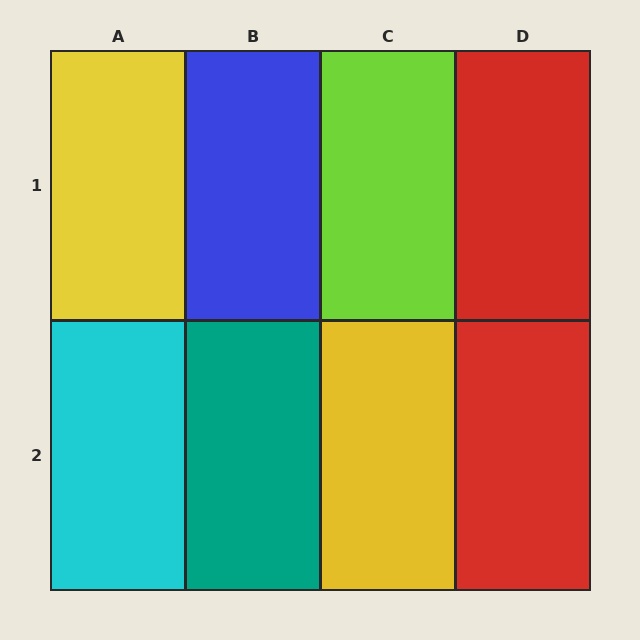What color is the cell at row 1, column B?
Blue.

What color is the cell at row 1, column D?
Red.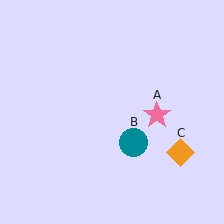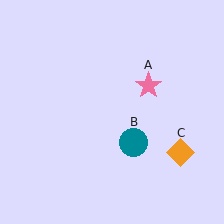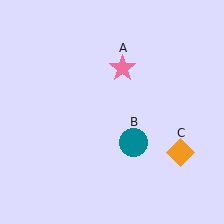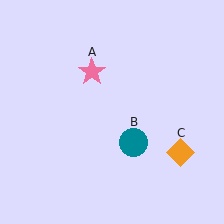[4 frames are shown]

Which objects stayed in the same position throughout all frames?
Teal circle (object B) and orange diamond (object C) remained stationary.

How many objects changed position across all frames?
1 object changed position: pink star (object A).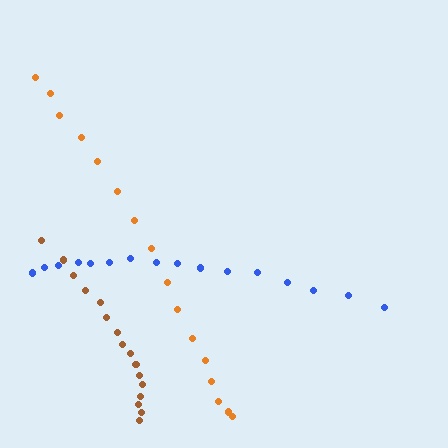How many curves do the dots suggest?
There are 3 distinct paths.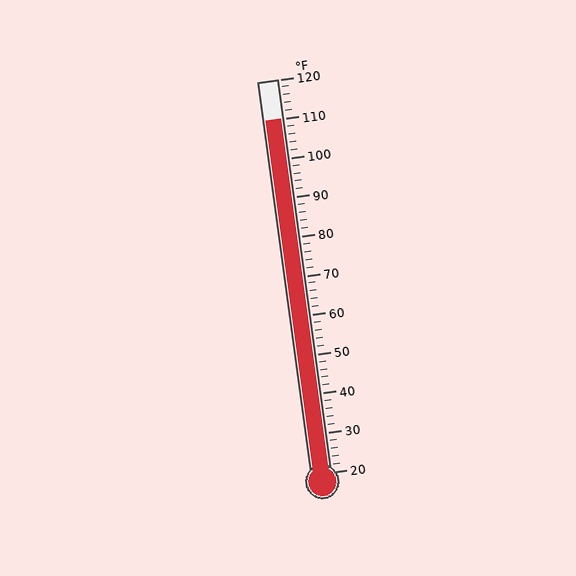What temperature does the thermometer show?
The thermometer shows approximately 110°F.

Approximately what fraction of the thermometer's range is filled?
The thermometer is filled to approximately 90% of its range.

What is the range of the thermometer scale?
The thermometer scale ranges from 20°F to 120°F.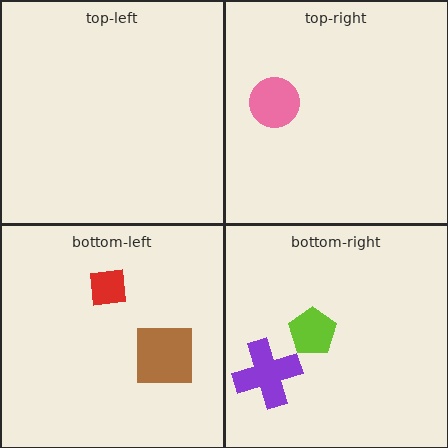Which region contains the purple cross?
The bottom-right region.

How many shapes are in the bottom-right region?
2.